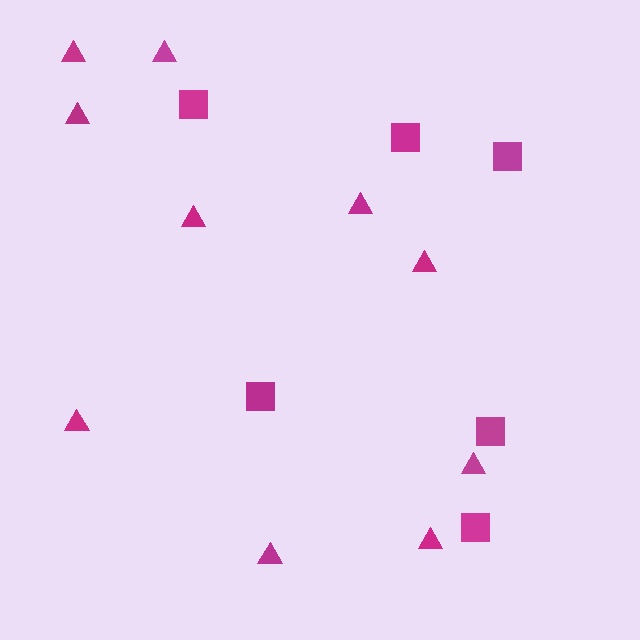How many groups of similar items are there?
There are 2 groups: one group of triangles (10) and one group of squares (6).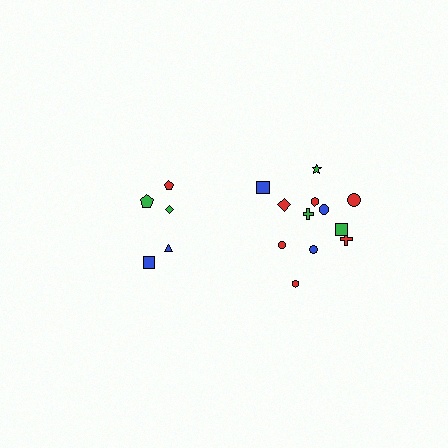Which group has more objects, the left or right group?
The right group.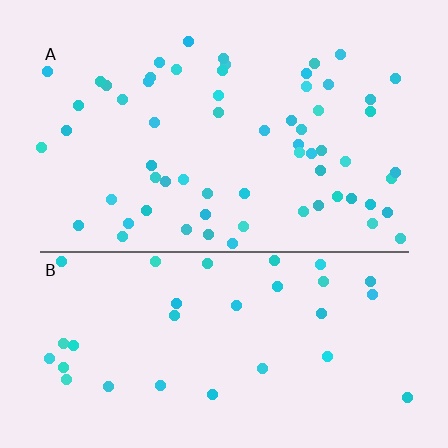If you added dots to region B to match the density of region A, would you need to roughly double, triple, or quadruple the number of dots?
Approximately double.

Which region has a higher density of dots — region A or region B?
A (the top).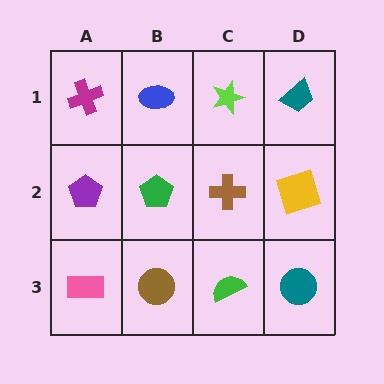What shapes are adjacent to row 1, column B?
A green pentagon (row 2, column B), a magenta cross (row 1, column A), a lime star (row 1, column C).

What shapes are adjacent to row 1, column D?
A yellow square (row 2, column D), a lime star (row 1, column C).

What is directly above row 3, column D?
A yellow square.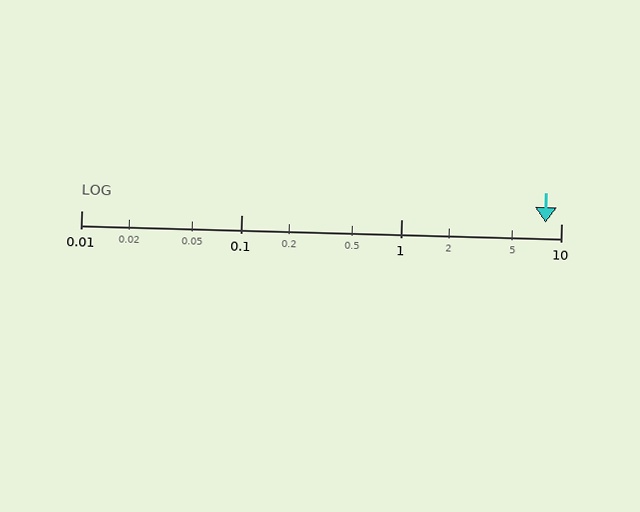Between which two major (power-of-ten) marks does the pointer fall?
The pointer is between 1 and 10.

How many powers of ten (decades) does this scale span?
The scale spans 3 decades, from 0.01 to 10.